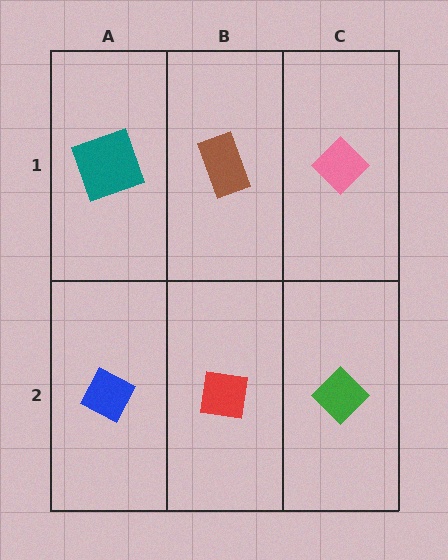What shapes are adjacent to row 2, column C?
A pink diamond (row 1, column C), a red square (row 2, column B).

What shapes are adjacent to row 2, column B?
A brown rectangle (row 1, column B), a blue diamond (row 2, column A), a green diamond (row 2, column C).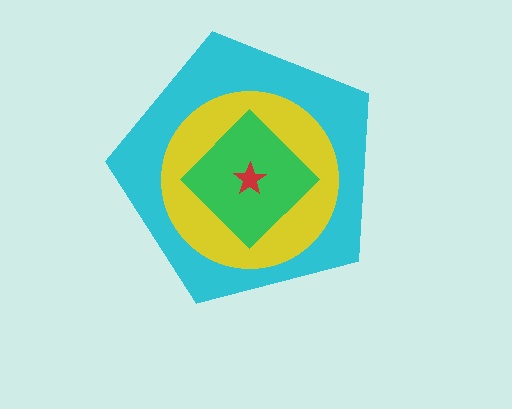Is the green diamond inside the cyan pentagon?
Yes.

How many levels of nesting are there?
4.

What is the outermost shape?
The cyan pentagon.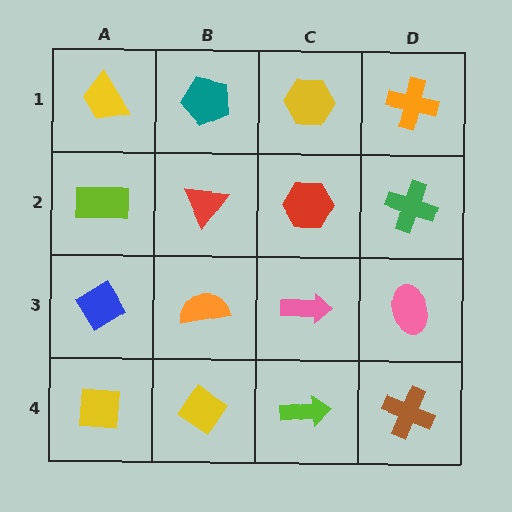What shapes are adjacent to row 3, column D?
A green cross (row 2, column D), a brown cross (row 4, column D), a pink arrow (row 3, column C).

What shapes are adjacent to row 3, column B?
A red triangle (row 2, column B), a yellow diamond (row 4, column B), a blue diamond (row 3, column A), a pink arrow (row 3, column C).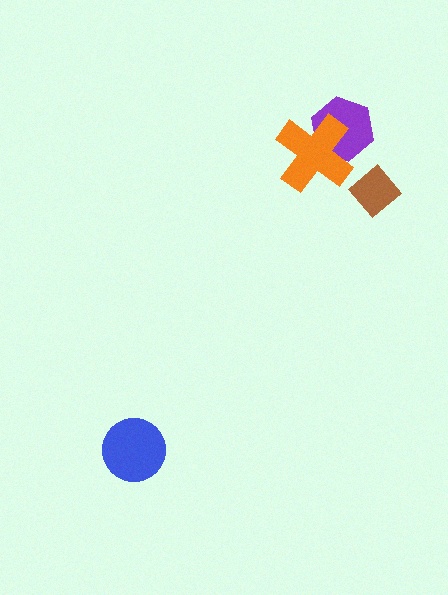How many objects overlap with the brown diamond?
0 objects overlap with the brown diamond.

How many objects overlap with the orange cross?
1 object overlaps with the orange cross.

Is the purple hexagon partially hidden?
Yes, it is partially covered by another shape.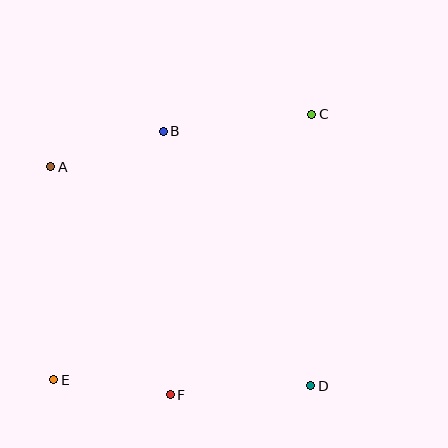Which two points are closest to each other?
Points E and F are closest to each other.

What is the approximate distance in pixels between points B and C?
The distance between B and C is approximately 149 pixels.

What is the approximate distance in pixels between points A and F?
The distance between A and F is approximately 257 pixels.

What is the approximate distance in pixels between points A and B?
The distance between A and B is approximately 118 pixels.